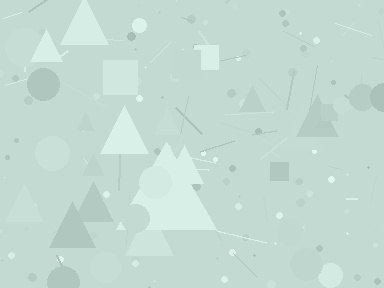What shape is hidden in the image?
A triangle is hidden in the image.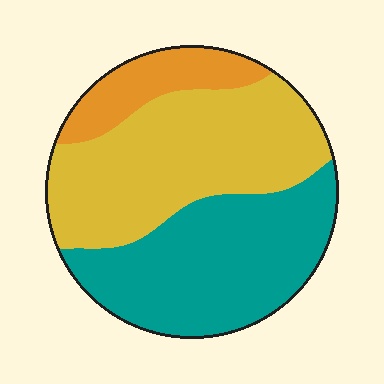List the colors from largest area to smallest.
From largest to smallest: yellow, teal, orange.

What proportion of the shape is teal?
Teal takes up about two fifths (2/5) of the shape.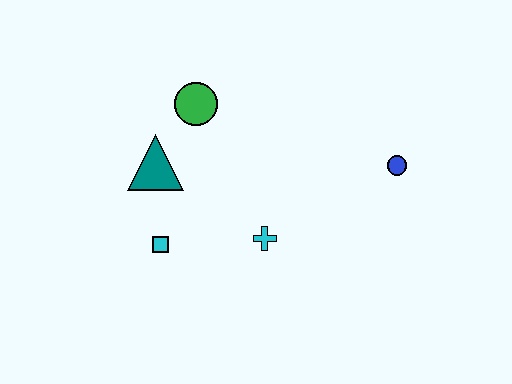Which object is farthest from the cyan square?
The blue circle is farthest from the cyan square.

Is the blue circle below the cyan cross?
No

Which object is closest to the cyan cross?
The cyan square is closest to the cyan cross.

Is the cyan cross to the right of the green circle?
Yes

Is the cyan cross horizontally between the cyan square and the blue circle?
Yes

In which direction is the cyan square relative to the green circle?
The cyan square is below the green circle.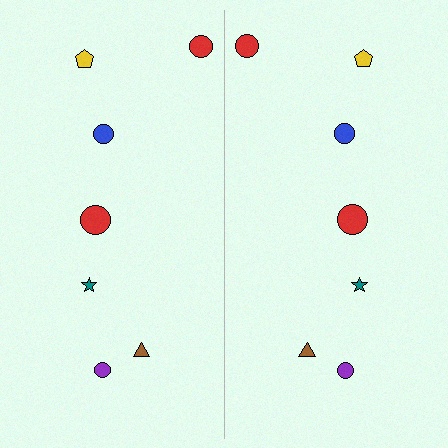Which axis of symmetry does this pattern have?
The pattern has a vertical axis of symmetry running through the center of the image.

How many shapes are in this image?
There are 14 shapes in this image.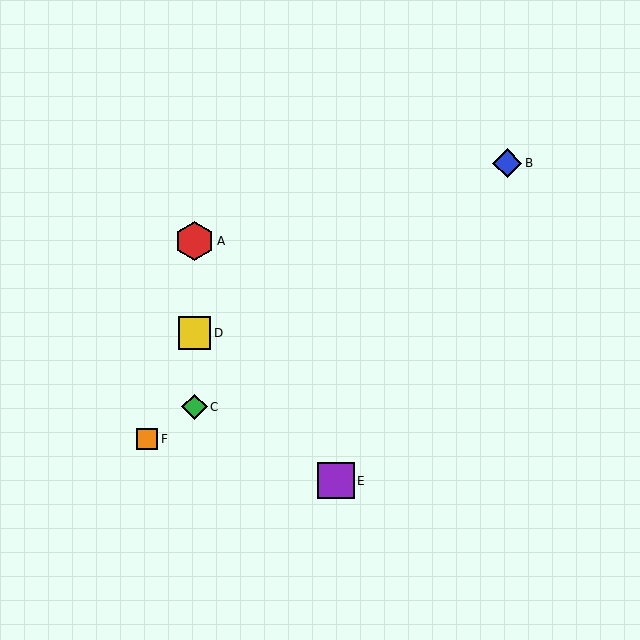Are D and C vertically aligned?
Yes, both are at x≈195.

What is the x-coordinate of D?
Object D is at x≈195.